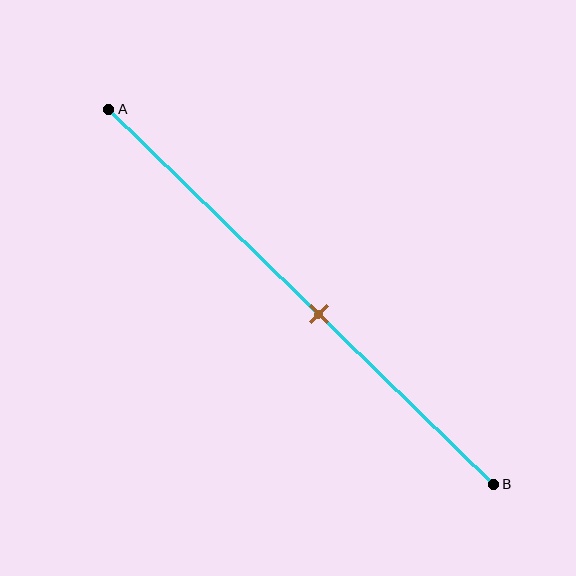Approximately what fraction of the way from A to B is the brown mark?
The brown mark is approximately 55% of the way from A to B.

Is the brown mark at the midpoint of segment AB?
No, the mark is at about 55% from A, not at the 50% midpoint.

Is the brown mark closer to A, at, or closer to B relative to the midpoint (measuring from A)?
The brown mark is closer to point B than the midpoint of segment AB.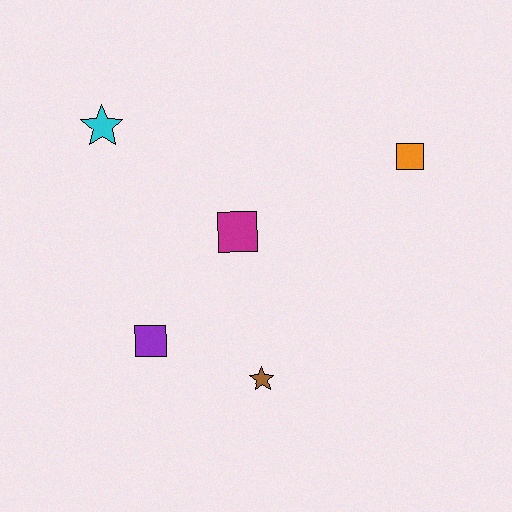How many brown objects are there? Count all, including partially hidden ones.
There is 1 brown object.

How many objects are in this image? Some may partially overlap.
There are 5 objects.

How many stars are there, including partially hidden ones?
There are 2 stars.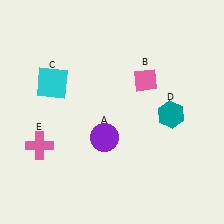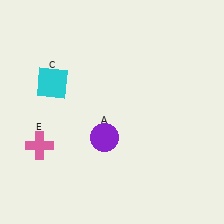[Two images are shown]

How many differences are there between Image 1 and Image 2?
There are 2 differences between the two images.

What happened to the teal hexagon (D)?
The teal hexagon (D) was removed in Image 2. It was in the bottom-right area of Image 1.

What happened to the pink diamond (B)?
The pink diamond (B) was removed in Image 2. It was in the top-right area of Image 1.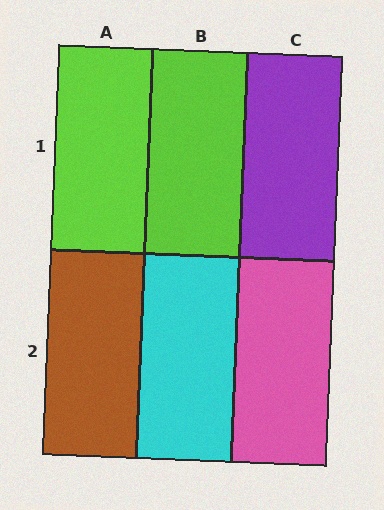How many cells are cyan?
1 cell is cyan.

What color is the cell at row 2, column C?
Pink.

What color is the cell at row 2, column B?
Cyan.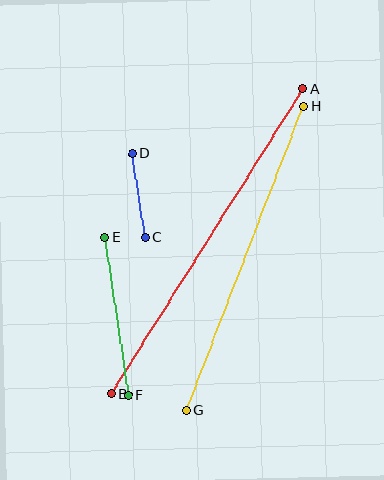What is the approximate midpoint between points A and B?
The midpoint is at approximately (207, 242) pixels.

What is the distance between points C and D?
The distance is approximately 85 pixels.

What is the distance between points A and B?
The distance is approximately 360 pixels.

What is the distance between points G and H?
The distance is approximately 325 pixels.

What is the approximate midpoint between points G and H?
The midpoint is at approximately (245, 259) pixels.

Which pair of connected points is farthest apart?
Points A and B are farthest apart.